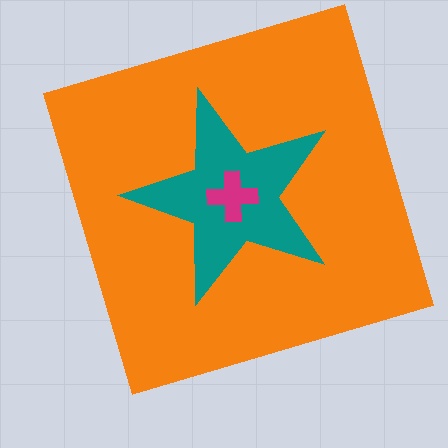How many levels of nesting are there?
3.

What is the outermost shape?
The orange square.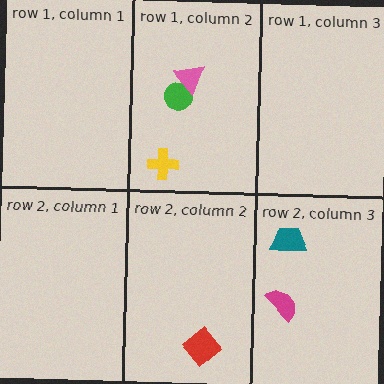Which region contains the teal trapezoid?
The row 2, column 3 region.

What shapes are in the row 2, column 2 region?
The red diamond.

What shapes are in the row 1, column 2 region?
The green circle, the pink triangle, the yellow cross.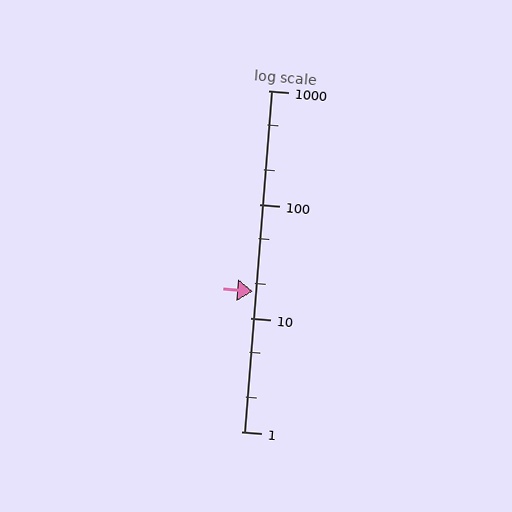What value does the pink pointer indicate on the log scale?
The pointer indicates approximately 17.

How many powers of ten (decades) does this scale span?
The scale spans 3 decades, from 1 to 1000.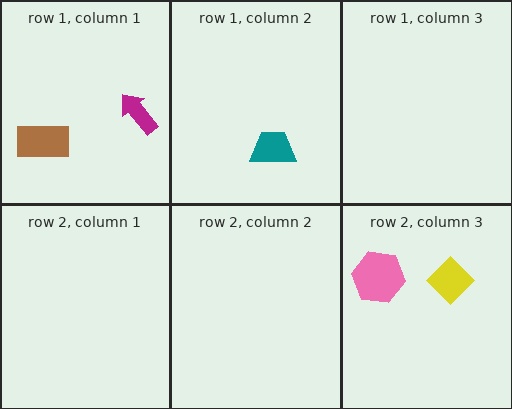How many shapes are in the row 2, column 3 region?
2.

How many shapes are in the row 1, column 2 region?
1.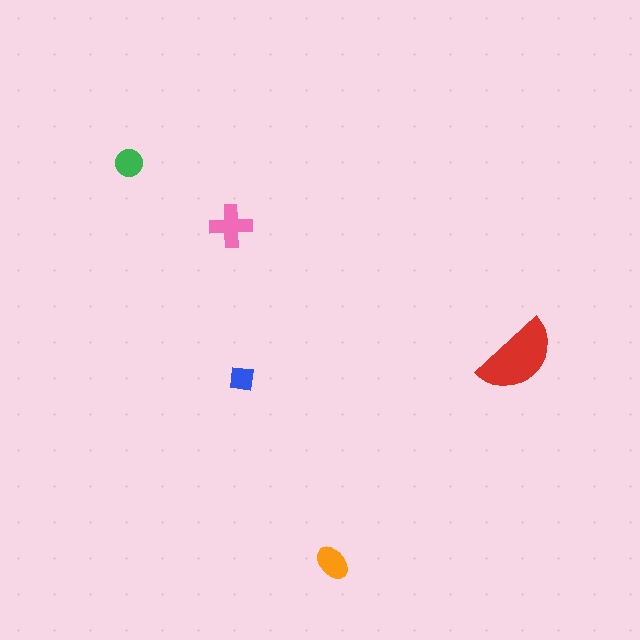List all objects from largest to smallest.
The red semicircle, the pink cross, the orange ellipse, the green circle, the blue square.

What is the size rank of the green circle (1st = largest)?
4th.